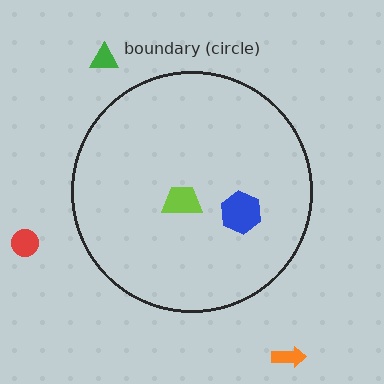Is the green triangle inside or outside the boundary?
Outside.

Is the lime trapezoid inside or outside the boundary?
Inside.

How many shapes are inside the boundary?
2 inside, 3 outside.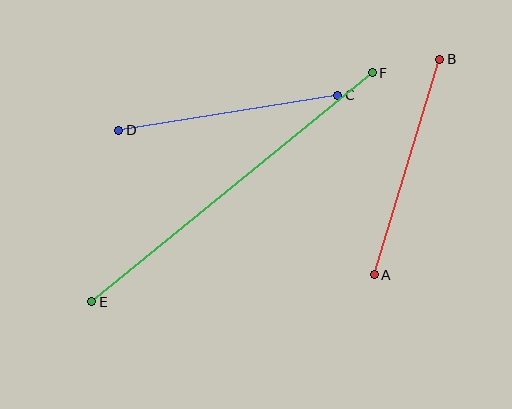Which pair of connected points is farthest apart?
Points E and F are farthest apart.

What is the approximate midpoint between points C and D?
The midpoint is at approximately (228, 113) pixels.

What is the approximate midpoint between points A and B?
The midpoint is at approximately (407, 167) pixels.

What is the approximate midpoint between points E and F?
The midpoint is at approximately (232, 187) pixels.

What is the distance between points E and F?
The distance is approximately 362 pixels.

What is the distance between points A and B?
The distance is approximately 225 pixels.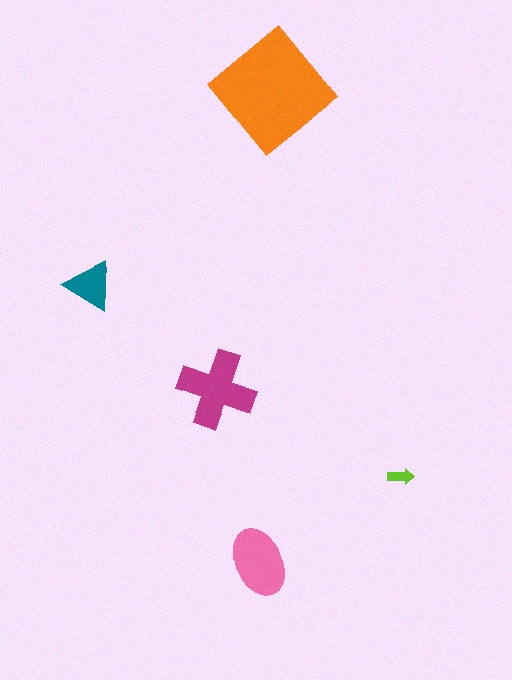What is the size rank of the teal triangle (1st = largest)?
4th.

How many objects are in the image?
There are 5 objects in the image.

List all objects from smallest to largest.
The lime arrow, the teal triangle, the pink ellipse, the magenta cross, the orange diamond.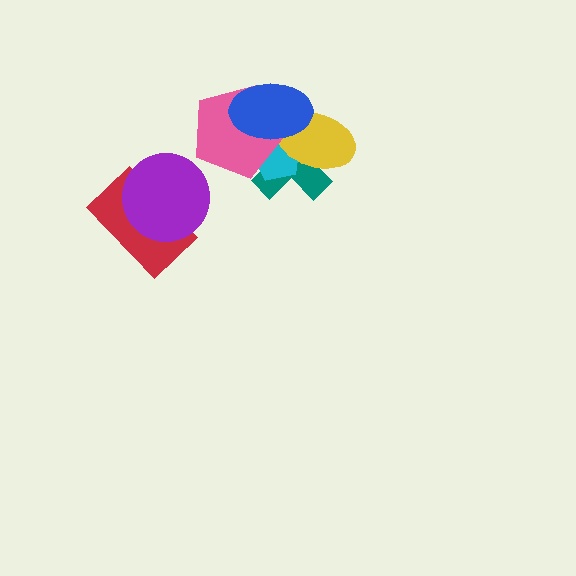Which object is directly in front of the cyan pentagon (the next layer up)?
The yellow ellipse is directly in front of the cyan pentagon.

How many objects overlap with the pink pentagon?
4 objects overlap with the pink pentagon.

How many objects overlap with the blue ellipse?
4 objects overlap with the blue ellipse.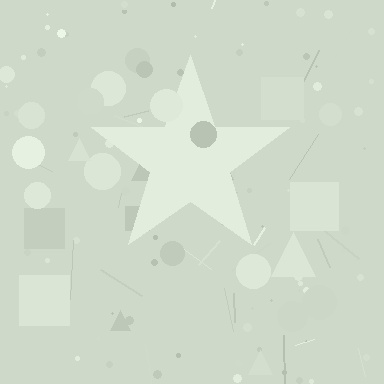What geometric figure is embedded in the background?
A star is embedded in the background.